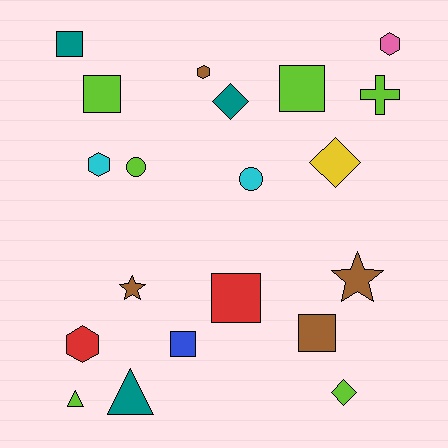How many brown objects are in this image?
There are 4 brown objects.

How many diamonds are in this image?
There are 3 diamonds.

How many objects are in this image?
There are 20 objects.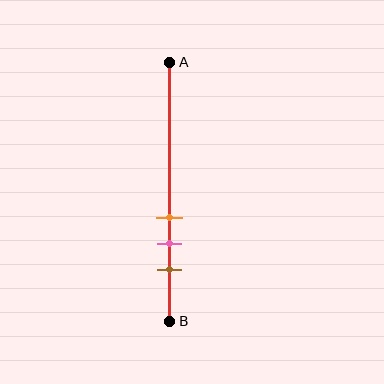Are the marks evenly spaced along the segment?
Yes, the marks are approximately evenly spaced.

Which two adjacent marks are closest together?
The orange and pink marks are the closest adjacent pair.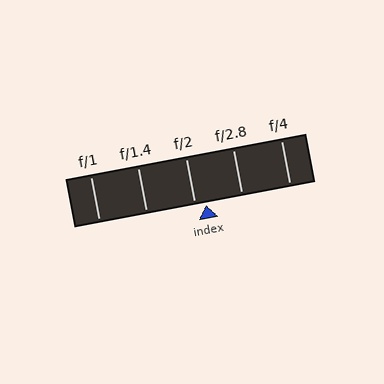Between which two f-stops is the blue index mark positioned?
The index mark is between f/2 and f/2.8.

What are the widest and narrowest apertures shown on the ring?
The widest aperture shown is f/1 and the narrowest is f/4.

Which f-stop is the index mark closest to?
The index mark is closest to f/2.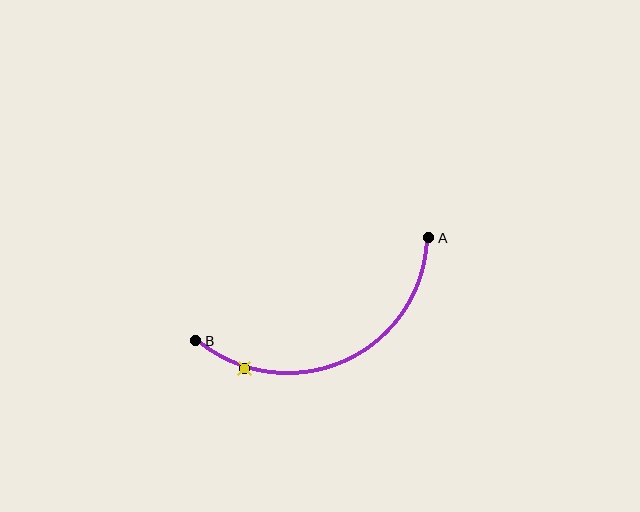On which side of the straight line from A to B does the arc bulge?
The arc bulges below the straight line connecting A and B.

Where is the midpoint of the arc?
The arc midpoint is the point on the curve farthest from the straight line joining A and B. It sits below that line.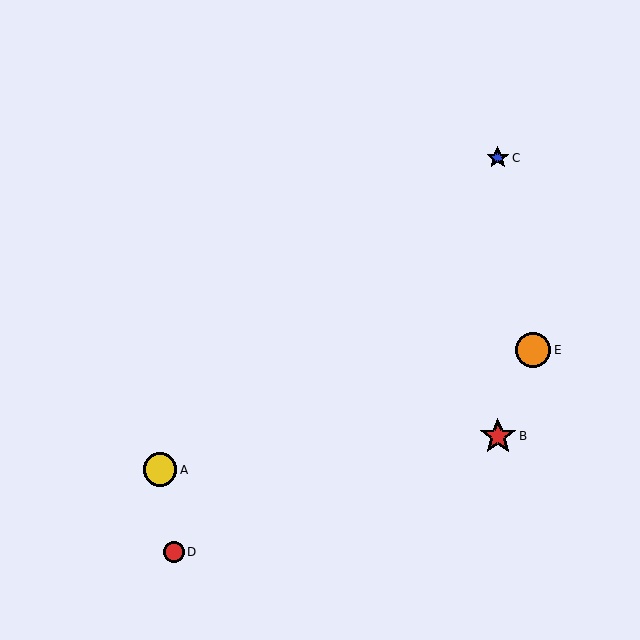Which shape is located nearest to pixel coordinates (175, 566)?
The red circle (labeled D) at (174, 552) is nearest to that location.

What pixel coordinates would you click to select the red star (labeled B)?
Click at (498, 436) to select the red star B.